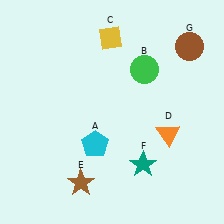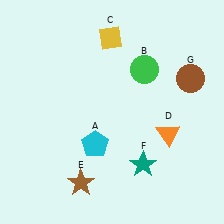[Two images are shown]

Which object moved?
The brown circle (G) moved down.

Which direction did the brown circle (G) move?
The brown circle (G) moved down.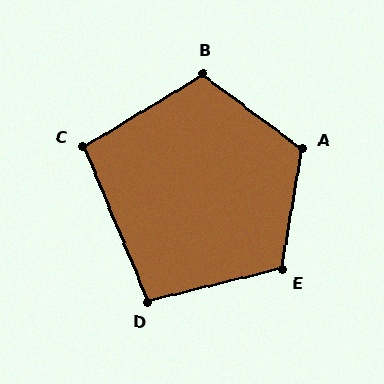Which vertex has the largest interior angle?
A, at approximately 117 degrees.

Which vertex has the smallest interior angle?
C, at approximately 98 degrees.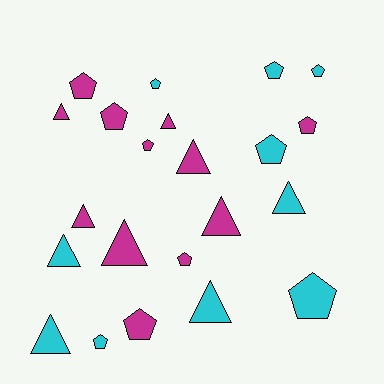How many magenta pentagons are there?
There are 6 magenta pentagons.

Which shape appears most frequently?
Pentagon, with 12 objects.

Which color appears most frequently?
Magenta, with 12 objects.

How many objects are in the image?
There are 22 objects.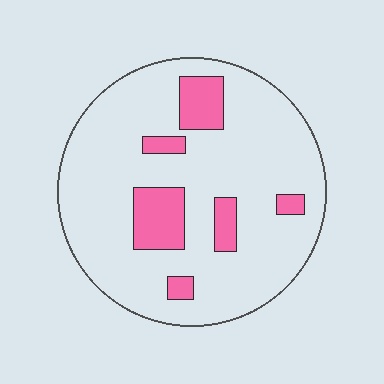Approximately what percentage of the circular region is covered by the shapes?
Approximately 15%.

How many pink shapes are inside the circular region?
6.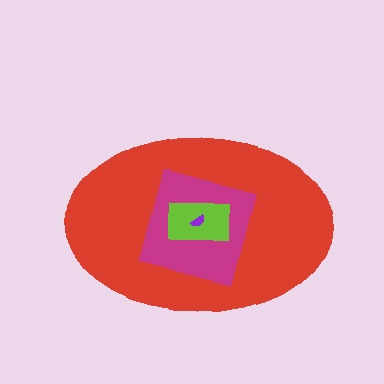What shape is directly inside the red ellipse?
The magenta square.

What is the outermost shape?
The red ellipse.